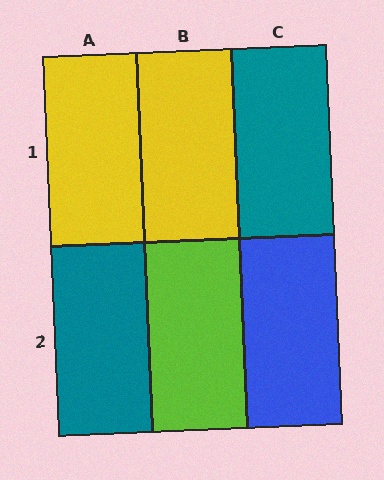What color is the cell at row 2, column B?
Lime.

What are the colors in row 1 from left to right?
Yellow, yellow, teal.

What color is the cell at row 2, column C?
Blue.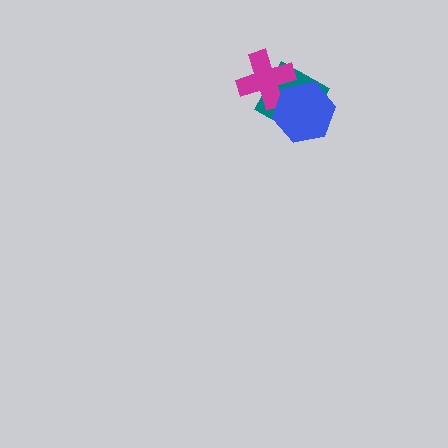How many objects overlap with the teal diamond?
2 objects overlap with the teal diamond.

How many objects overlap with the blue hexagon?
2 objects overlap with the blue hexagon.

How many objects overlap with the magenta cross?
2 objects overlap with the magenta cross.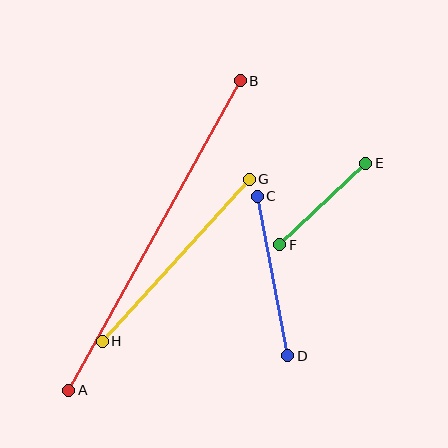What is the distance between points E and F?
The distance is approximately 118 pixels.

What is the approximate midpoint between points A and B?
The midpoint is at approximately (155, 236) pixels.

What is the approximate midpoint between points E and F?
The midpoint is at approximately (323, 204) pixels.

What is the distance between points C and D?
The distance is approximately 163 pixels.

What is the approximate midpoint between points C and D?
The midpoint is at approximately (273, 276) pixels.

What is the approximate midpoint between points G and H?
The midpoint is at approximately (176, 260) pixels.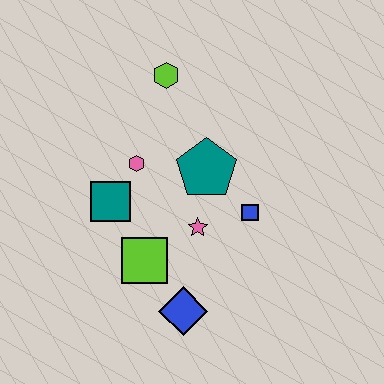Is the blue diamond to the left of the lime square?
No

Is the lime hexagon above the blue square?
Yes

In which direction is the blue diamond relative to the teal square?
The blue diamond is below the teal square.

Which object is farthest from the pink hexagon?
The blue diamond is farthest from the pink hexagon.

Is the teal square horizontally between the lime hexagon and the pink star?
No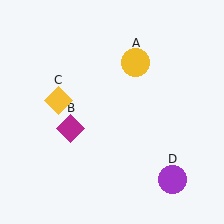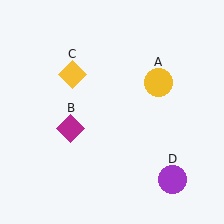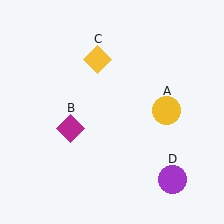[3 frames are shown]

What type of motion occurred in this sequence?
The yellow circle (object A), yellow diamond (object C) rotated clockwise around the center of the scene.